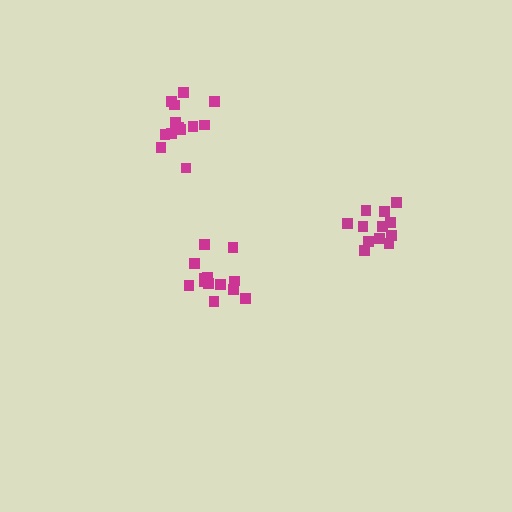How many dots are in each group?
Group 1: 13 dots, Group 2: 14 dots, Group 3: 12 dots (39 total).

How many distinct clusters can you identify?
There are 3 distinct clusters.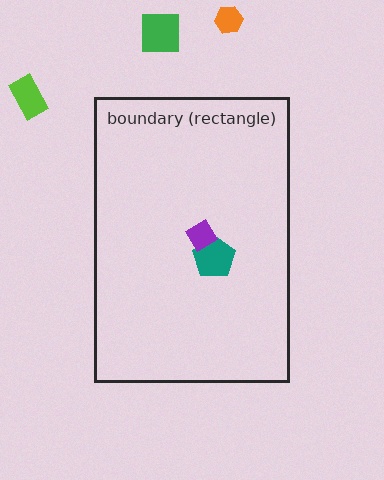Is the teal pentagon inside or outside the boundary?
Inside.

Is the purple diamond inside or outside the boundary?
Inside.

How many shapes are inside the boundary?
2 inside, 3 outside.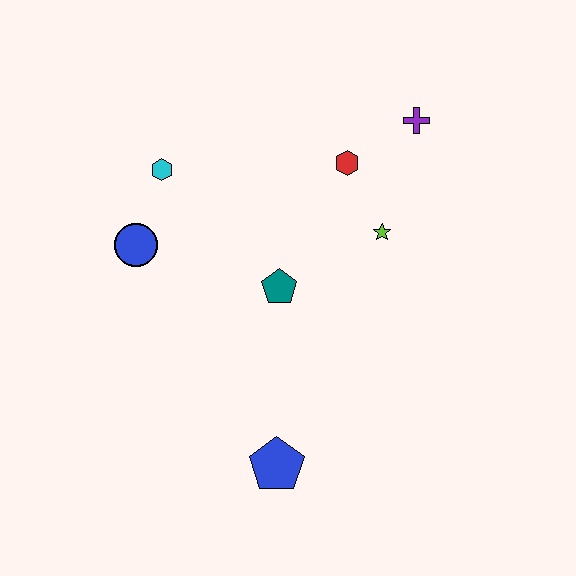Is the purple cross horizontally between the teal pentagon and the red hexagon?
No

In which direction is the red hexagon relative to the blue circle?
The red hexagon is to the right of the blue circle.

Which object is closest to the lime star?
The red hexagon is closest to the lime star.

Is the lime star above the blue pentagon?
Yes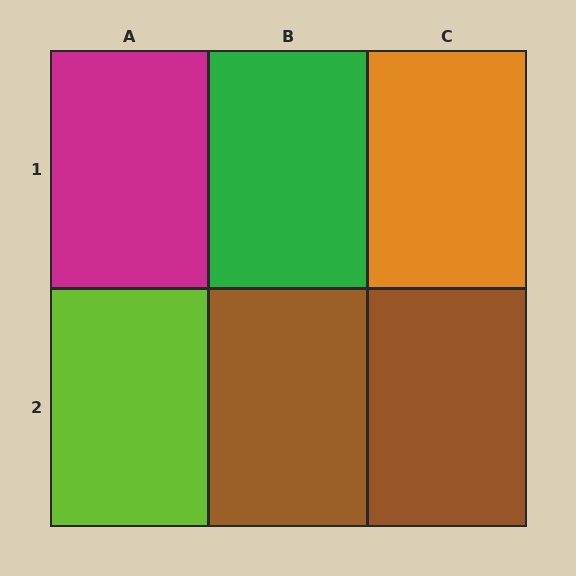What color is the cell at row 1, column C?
Orange.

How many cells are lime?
1 cell is lime.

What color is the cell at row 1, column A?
Magenta.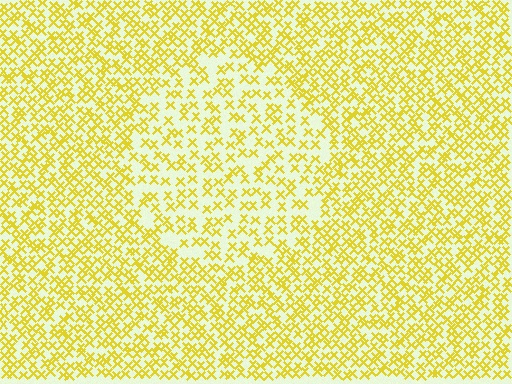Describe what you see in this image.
The image contains small yellow elements arranged at two different densities. A circle-shaped region is visible where the elements are less densely packed than the surrounding area.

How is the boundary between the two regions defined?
The boundary is defined by a change in element density (approximately 1.7x ratio). All elements are the same color, size, and shape.